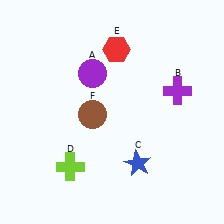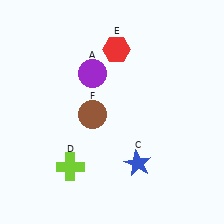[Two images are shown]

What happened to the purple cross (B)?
The purple cross (B) was removed in Image 2. It was in the top-right area of Image 1.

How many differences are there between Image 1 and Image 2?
There is 1 difference between the two images.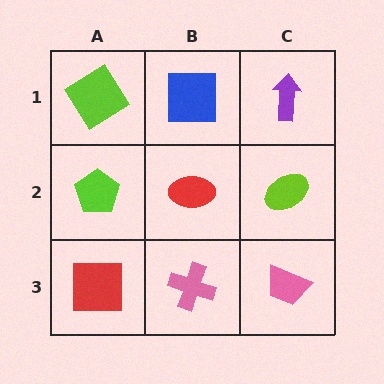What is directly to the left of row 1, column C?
A blue square.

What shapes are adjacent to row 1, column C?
A lime ellipse (row 2, column C), a blue square (row 1, column B).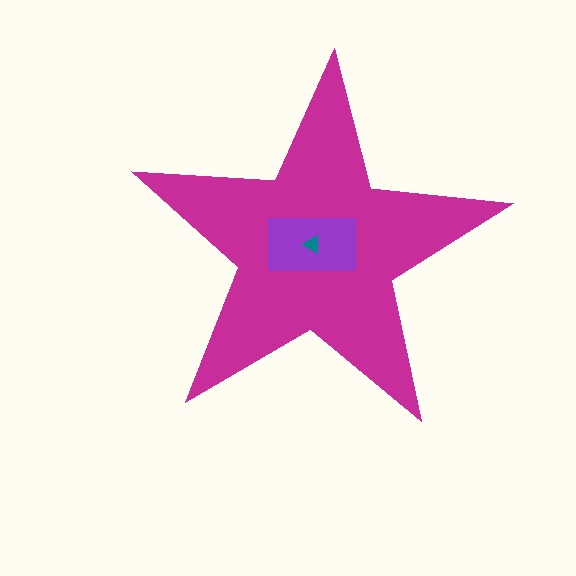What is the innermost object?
The teal triangle.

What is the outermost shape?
The magenta star.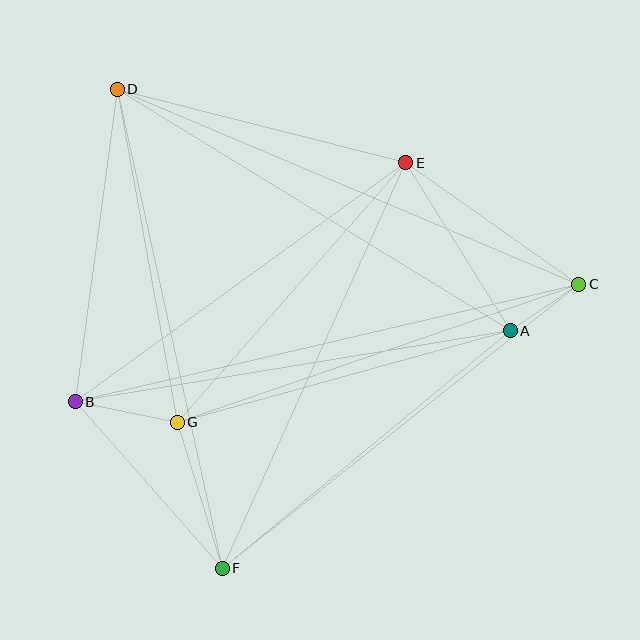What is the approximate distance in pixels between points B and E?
The distance between B and E is approximately 408 pixels.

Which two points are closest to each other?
Points A and C are closest to each other.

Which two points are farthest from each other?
Points B and C are farthest from each other.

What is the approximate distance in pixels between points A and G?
The distance between A and G is approximately 346 pixels.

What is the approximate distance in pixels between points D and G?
The distance between D and G is approximately 338 pixels.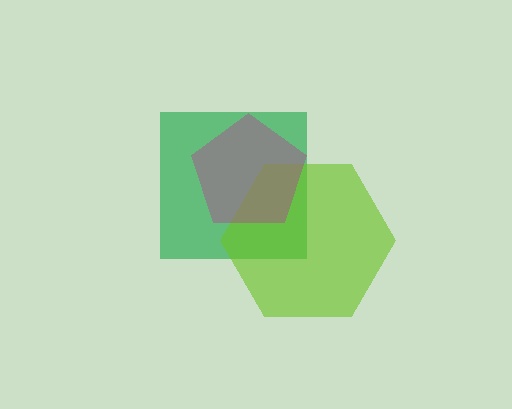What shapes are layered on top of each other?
The layered shapes are: a green square, a lime hexagon, a magenta pentagon.